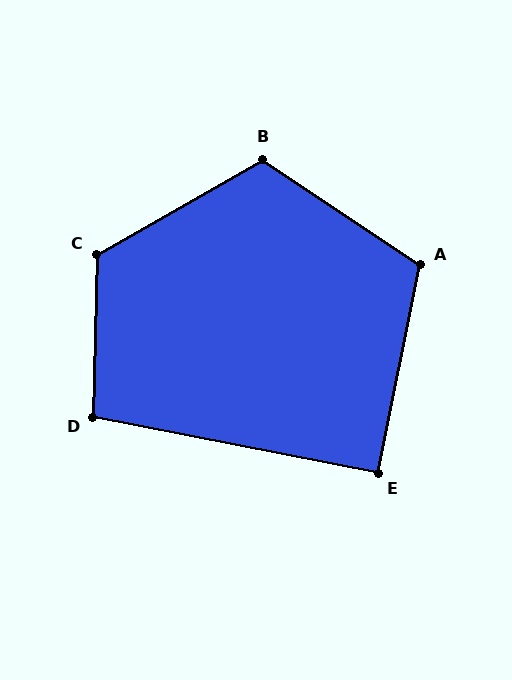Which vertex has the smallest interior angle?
E, at approximately 90 degrees.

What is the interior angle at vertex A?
Approximately 112 degrees (obtuse).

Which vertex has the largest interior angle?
C, at approximately 121 degrees.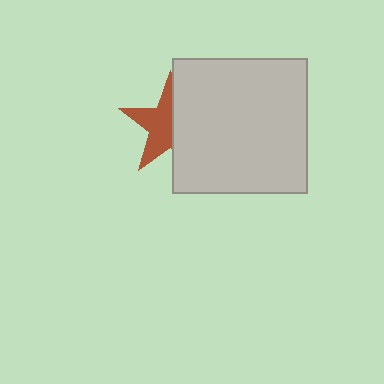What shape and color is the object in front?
The object in front is a light gray square.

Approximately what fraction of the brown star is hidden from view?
Roughly 49% of the brown star is hidden behind the light gray square.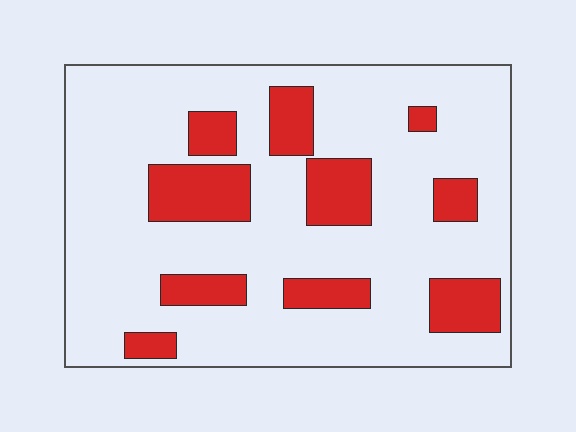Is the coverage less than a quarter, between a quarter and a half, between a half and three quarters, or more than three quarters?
Less than a quarter.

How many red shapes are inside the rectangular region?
10.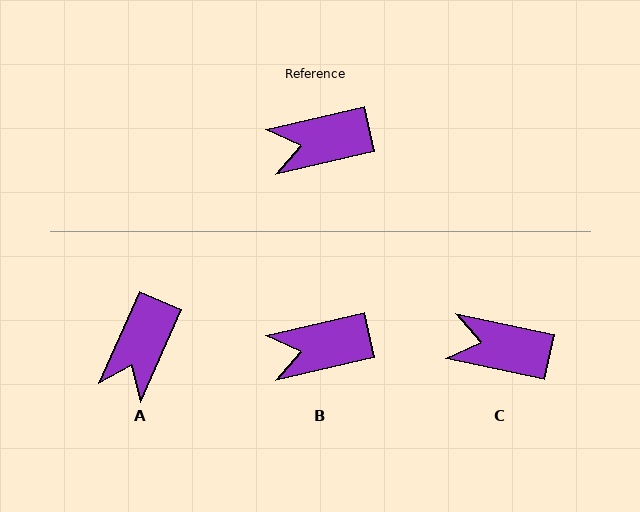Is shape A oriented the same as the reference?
No, it is off by about 53 degrees.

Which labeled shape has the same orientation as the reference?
B.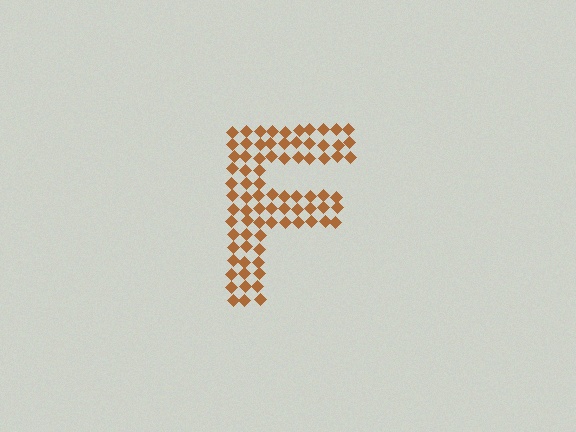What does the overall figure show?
The overall figure shows the letter F.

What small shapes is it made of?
It is made of small diamonds.